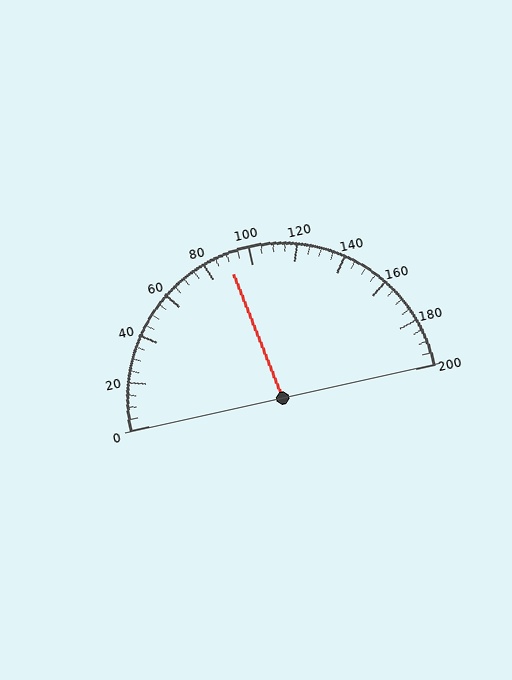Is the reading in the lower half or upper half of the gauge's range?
The reading is in the lower half of the range (0 to 200).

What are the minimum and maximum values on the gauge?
The gauge ranges from 0 to 200.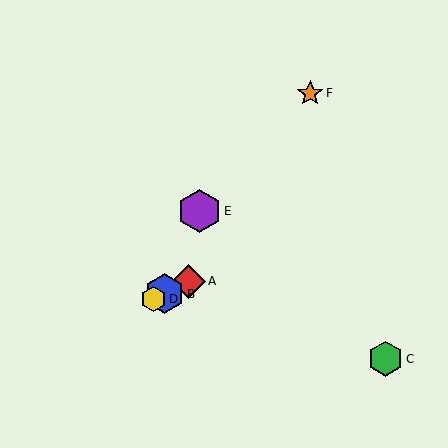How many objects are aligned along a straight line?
3 objects (A, B, D) are aligned along a straight line.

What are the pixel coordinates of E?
Object E is at (199, 211).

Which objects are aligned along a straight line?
Objects A, B, D are aligned along a straight line.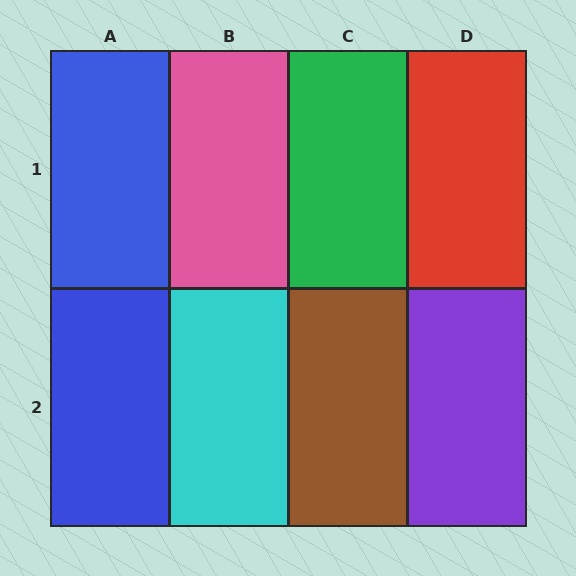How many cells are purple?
1 cell is purple.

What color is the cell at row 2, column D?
Purple.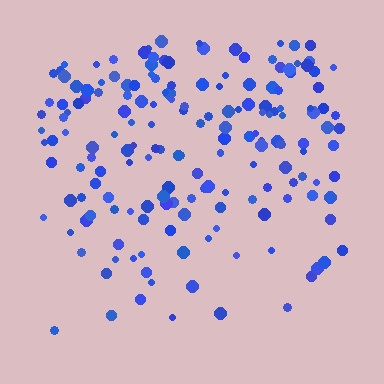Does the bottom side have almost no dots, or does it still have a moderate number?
Still a moderate number, just noticeably fewer than the top.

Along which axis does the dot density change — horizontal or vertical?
Vertical.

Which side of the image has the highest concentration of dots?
The top.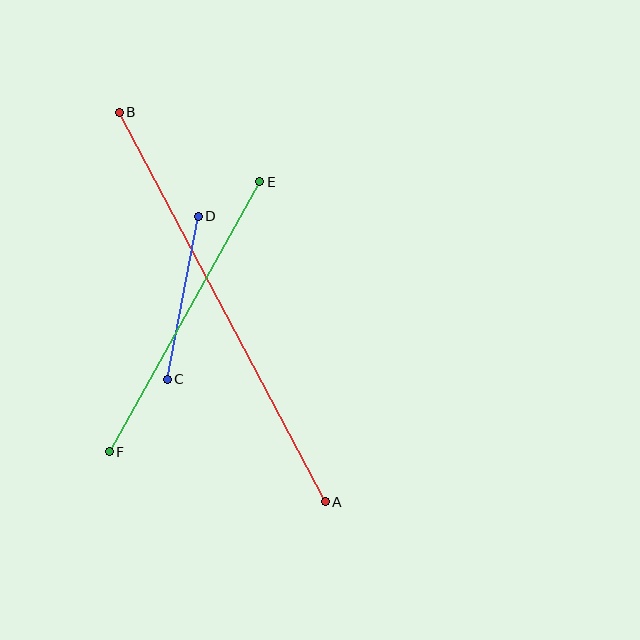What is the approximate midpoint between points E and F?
The midpoint is at approximately (184, 317) pixels.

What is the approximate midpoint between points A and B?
The midpoint is at approximately (222, 307) pixels.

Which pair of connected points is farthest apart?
Points A and B are farthest apart.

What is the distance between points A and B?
The distance is approximately 440 pixels.